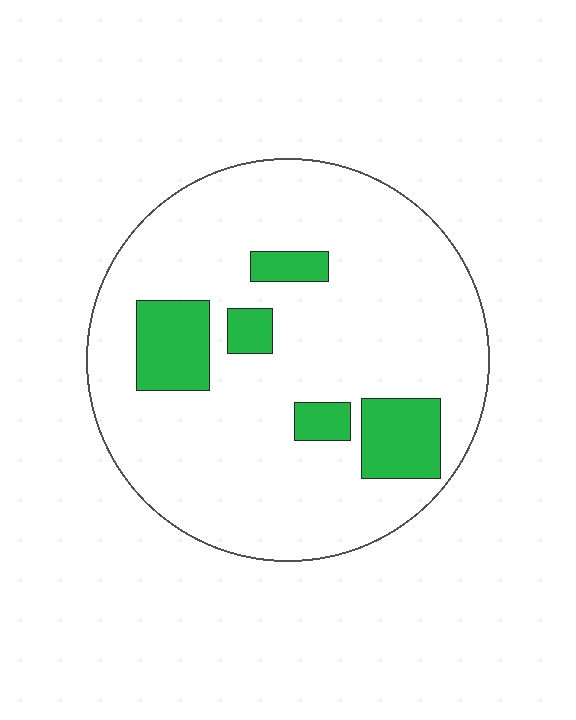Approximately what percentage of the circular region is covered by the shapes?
Approximately 15%.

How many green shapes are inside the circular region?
5.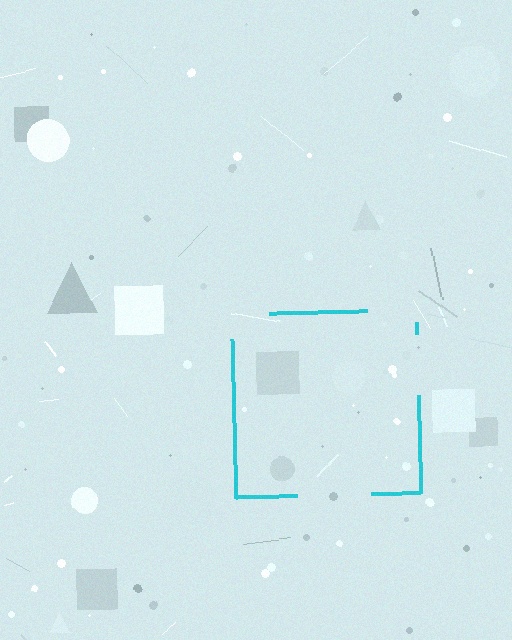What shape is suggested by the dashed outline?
The dashed outline suggests a square.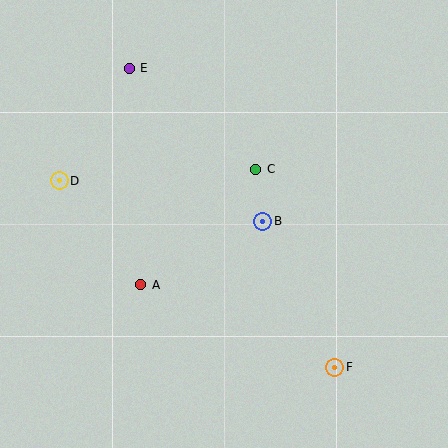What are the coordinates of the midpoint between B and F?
The midpoint between B and F is at (299, 294).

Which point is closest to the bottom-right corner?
Point F is closest to the bottom-right corner.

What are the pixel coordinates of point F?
Point F is at (335, 367).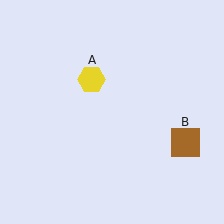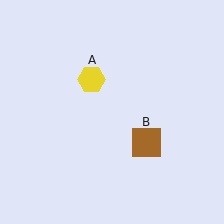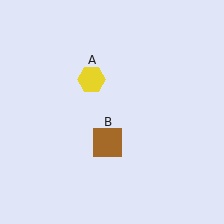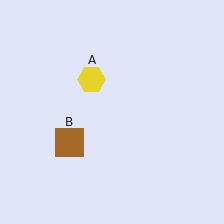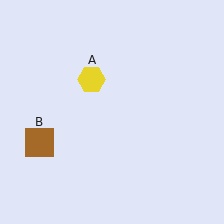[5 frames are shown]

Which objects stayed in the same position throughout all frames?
Yellow hexagon (object A) remained stationary.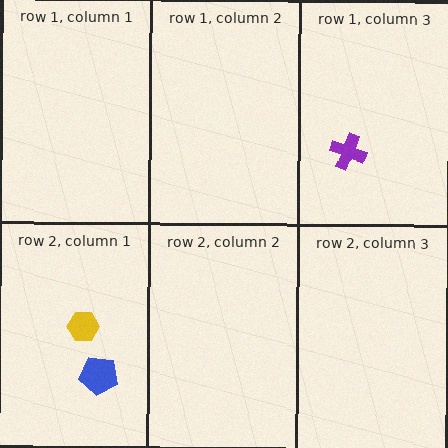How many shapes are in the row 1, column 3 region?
1.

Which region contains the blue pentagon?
The row 2, column 1 region.